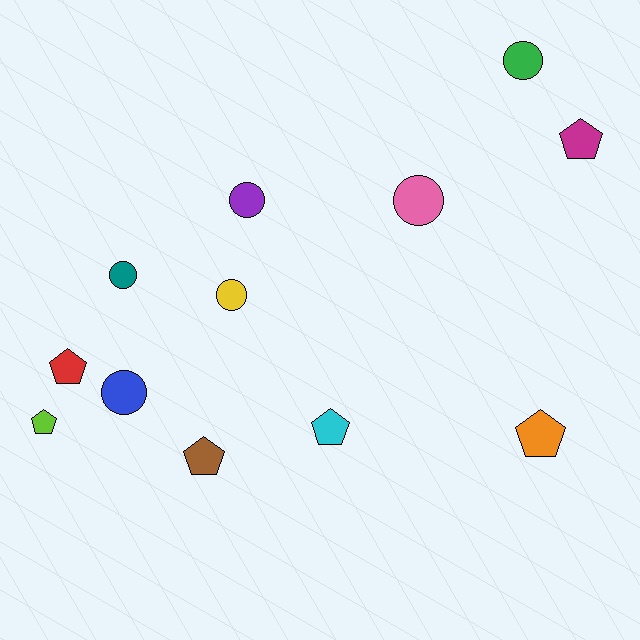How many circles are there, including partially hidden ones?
There are 6 circles.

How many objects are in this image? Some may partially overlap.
There are 12 objects.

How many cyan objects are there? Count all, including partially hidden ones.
There is 1 cyan object.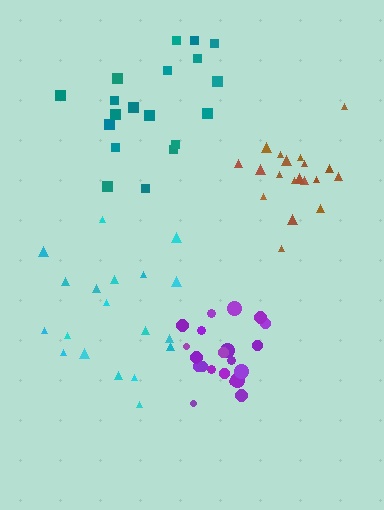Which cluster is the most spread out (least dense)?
Teal.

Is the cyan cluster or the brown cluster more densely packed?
Brown.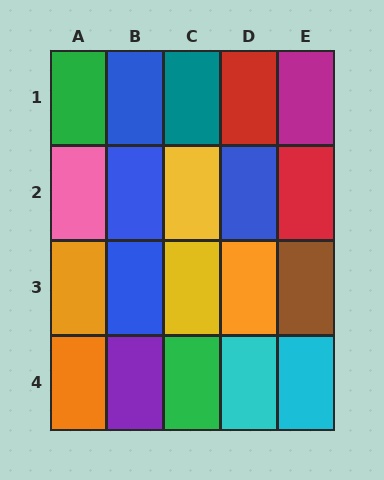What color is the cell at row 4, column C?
Green.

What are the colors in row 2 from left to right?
Pink, blue, yellow, blue, red.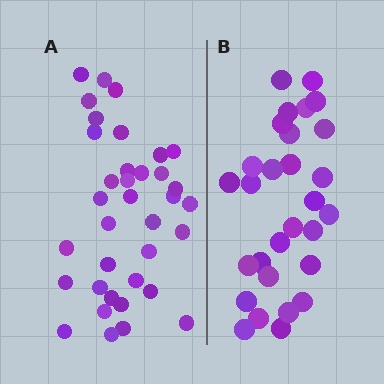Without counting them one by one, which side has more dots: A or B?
Region A (the left region) has more dots.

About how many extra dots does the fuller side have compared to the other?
Region A has roughly 8 or so more dots than region B.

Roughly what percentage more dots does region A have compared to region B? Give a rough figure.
About 25% more.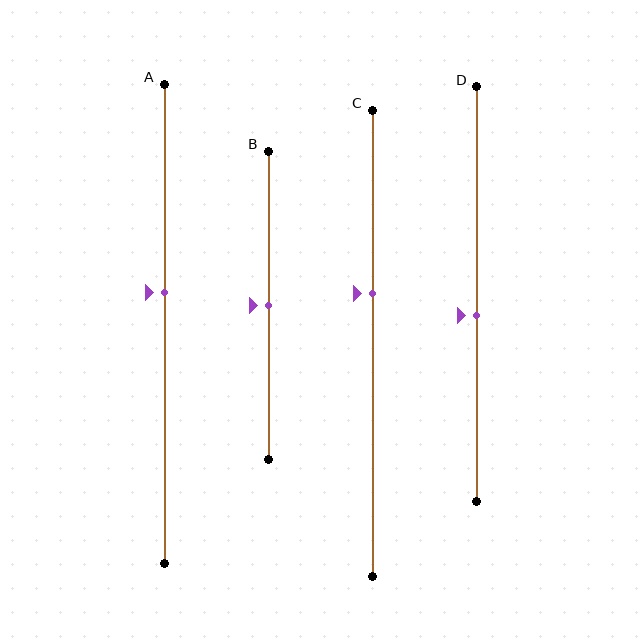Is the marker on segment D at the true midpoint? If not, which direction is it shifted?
No, the marker on segment D is shifted downward by about 5% of the segment length.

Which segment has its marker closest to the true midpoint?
Segment B has its marker closest to the true midpoint.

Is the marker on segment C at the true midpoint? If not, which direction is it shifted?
No, the marker on segment C is shifted upward by about 11% of the segment length.